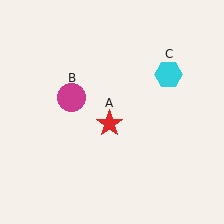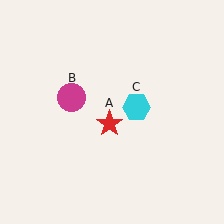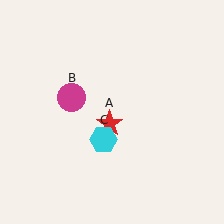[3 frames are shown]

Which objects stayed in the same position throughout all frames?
Red star (object A) and magenta circle (object B) remained stationary.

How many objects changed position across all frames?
1 object changed position: cyan hexagon (object C).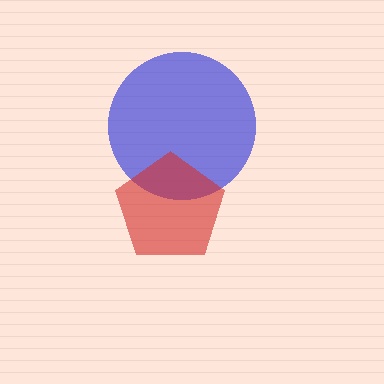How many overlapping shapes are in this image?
There are 2 overlapping shapes in the image.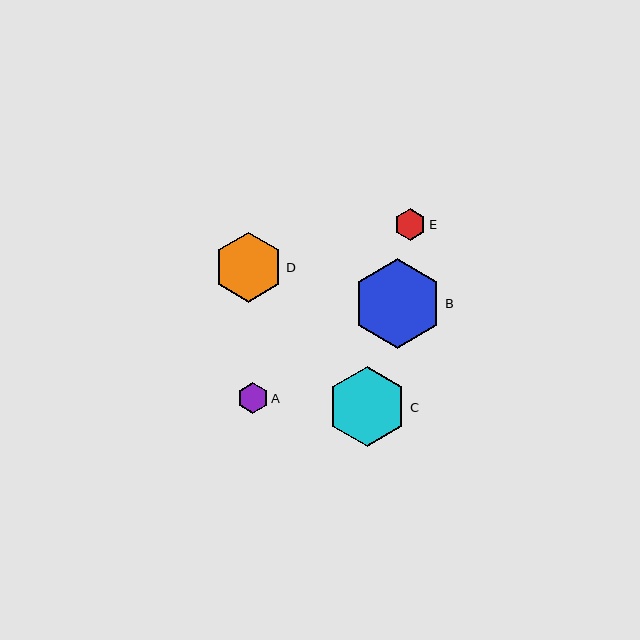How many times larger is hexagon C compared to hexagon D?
Hexagon C is approximately 1.1 times the size of hexagon D.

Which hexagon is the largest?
Hexagon B is the largest with a size of approximately 89 pixels.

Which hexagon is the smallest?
Hexagon A is the smallest with a size of approximately 31 pixels.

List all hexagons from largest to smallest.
From largest to smallest: B, C, D, E, A.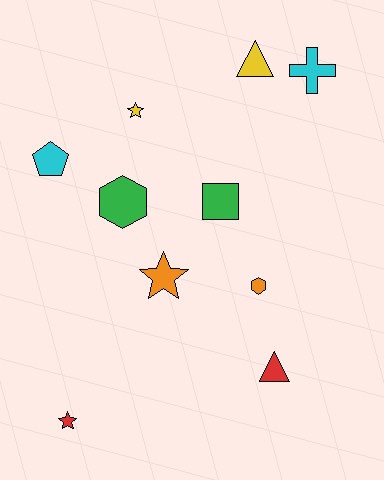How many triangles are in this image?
There are 2 triangles.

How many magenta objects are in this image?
There are no magenta objects.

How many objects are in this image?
There are 10 objects.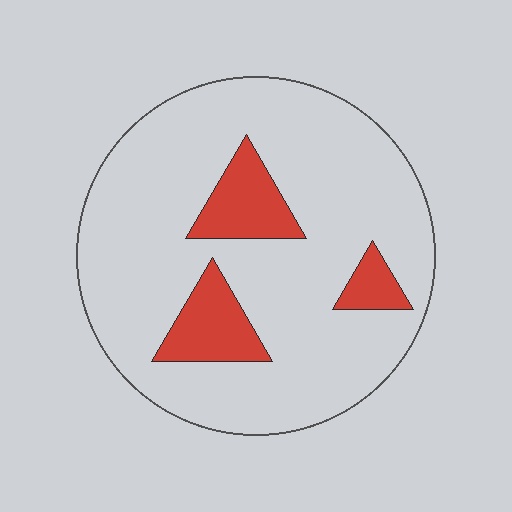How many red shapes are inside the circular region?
3.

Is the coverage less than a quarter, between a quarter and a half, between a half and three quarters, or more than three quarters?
Less than a quarter.